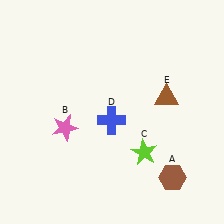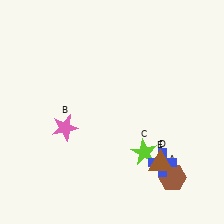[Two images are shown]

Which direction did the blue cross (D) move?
The blue cross (D) moved right.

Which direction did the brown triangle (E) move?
The brown triangle (E) moved down.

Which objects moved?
The objects that moved are: the blue cross (D), the brown triangle (E).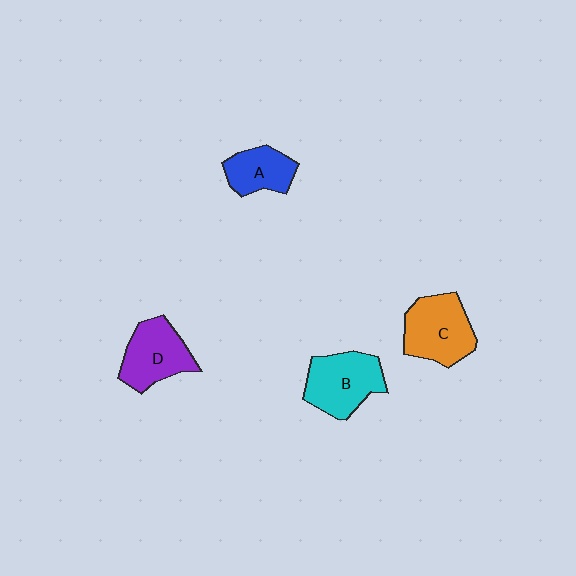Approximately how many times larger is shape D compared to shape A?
Approximately 1.4 times.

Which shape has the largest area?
Shape C (orange).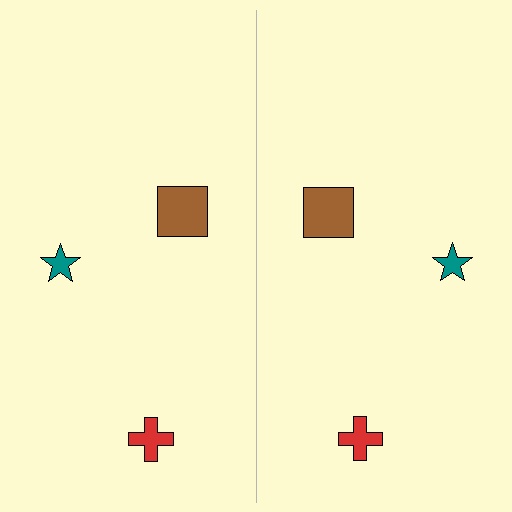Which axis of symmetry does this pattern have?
The pattern has a vertical axis of symmetry running through the center of the image.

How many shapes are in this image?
There are 6 shapes in this image.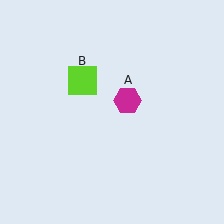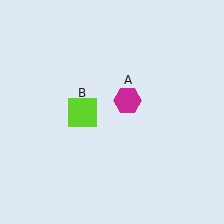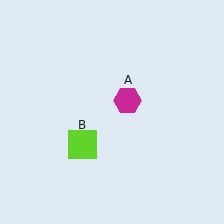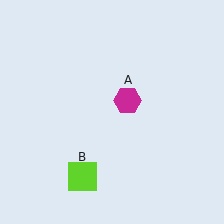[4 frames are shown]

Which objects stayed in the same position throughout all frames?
Magenta hexagon (object A) remained stationary.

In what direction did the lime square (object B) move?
The lime square (object B) moved down.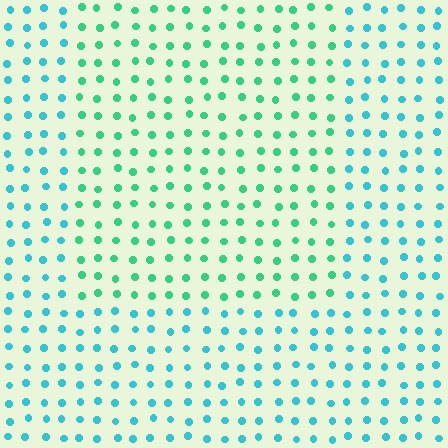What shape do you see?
I see a rectangle.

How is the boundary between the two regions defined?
The boundary is defined purely by a slight shift in hue (about 35 degrees). Spacing, size, and orientation are identical on both sides.